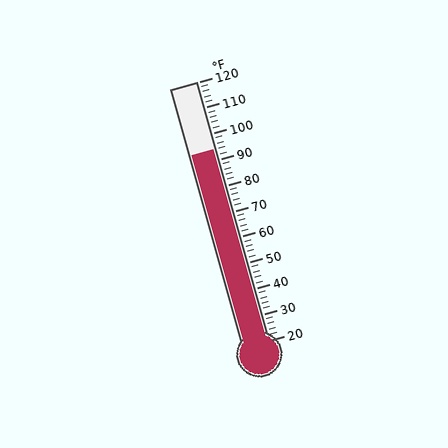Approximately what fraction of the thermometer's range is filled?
The thermometer is filled to approximately 75% of its range.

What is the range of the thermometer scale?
The thermometer scale ranges from 20°F to 120°F.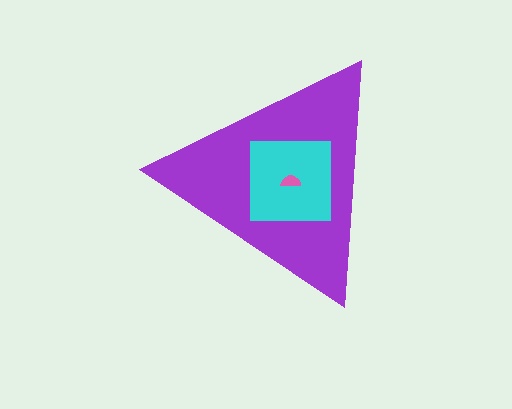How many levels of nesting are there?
3.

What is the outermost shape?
The purple triangle.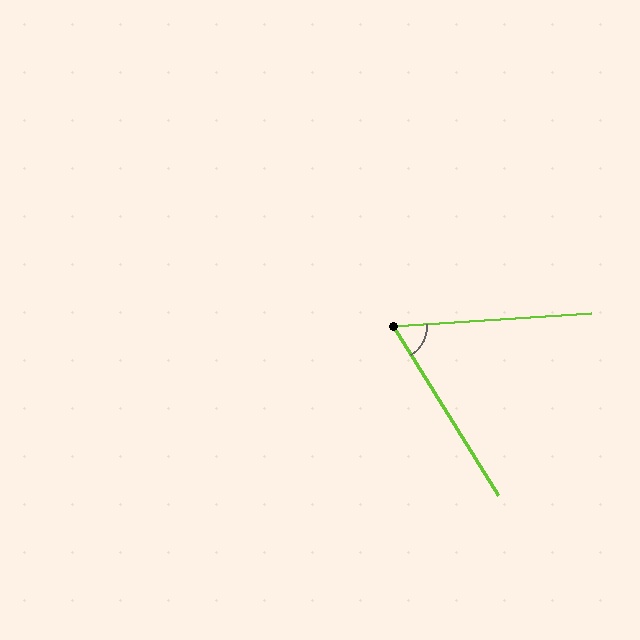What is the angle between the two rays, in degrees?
Approximately 62 degrees.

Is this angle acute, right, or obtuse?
It is acute.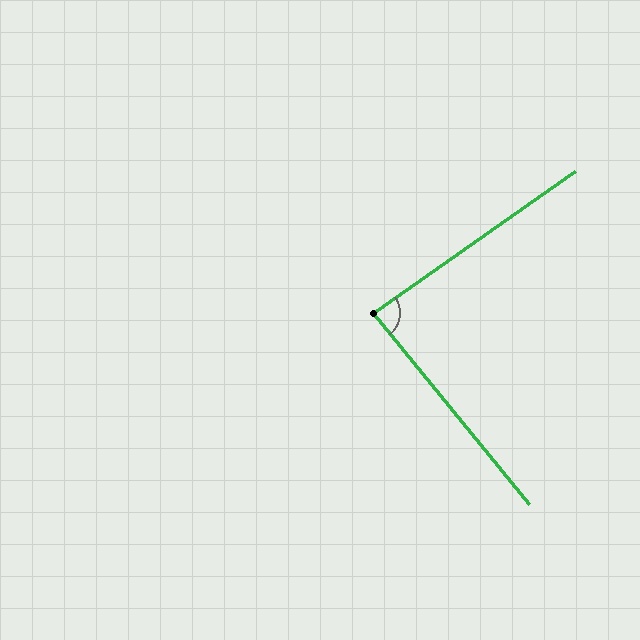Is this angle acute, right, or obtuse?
It is approximately a right angle.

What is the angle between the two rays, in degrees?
Approximately 86 degrees.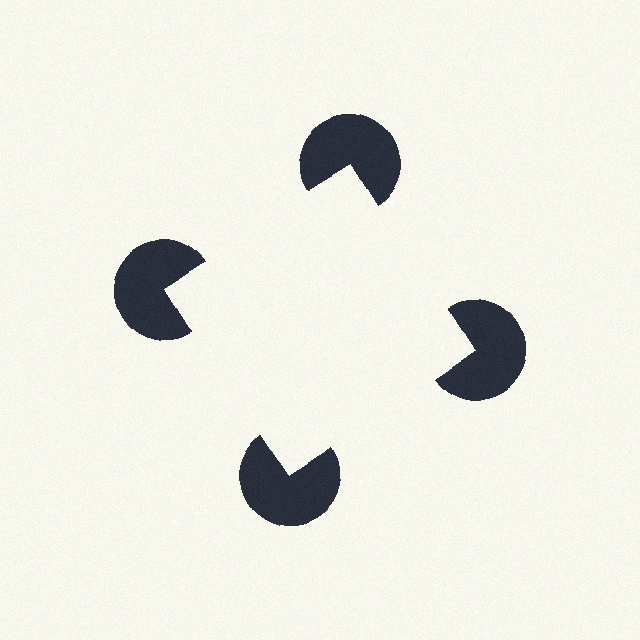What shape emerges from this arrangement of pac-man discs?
An illusory square — its edges are inferred from the aligned wedge cuts in the pac-man discs, not physically drawn.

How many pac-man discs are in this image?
There are 4 — one at each vertex of the illusory square.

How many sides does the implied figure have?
4 sides.